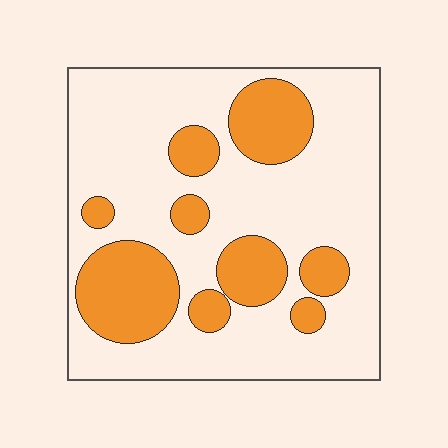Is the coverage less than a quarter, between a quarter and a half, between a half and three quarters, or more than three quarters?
Between a quarter and a half.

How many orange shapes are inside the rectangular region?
9.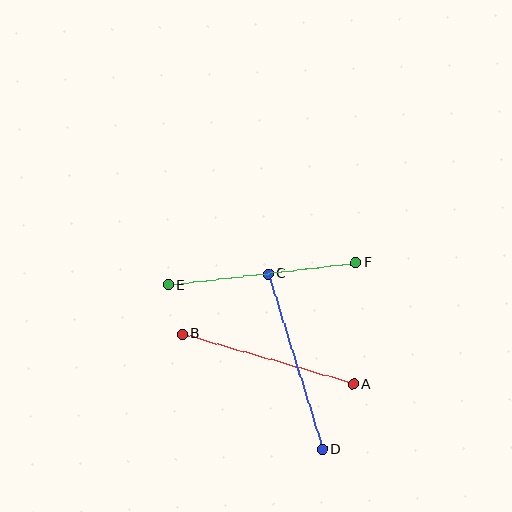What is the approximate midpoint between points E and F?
The midpoint is at approximately (262, 274) pixels.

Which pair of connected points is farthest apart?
Points E and F are farthest apart.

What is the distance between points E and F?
The distance is approximately 189 pixels.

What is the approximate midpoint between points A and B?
The midpoint is at approximately (268, 359) pixels.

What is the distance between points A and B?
The distance is approximately 179 pixels.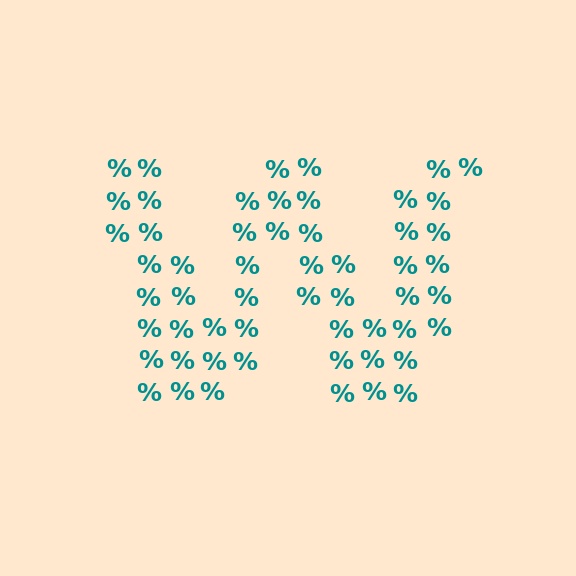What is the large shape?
The large shape is the letter W.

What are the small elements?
The small elements are percent signs.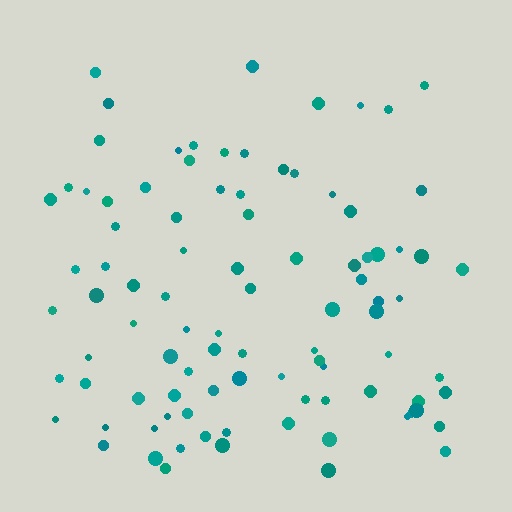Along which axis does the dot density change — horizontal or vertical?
Vertical.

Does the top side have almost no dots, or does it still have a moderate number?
Still a moderate number, just noticeably fewer than the bottom.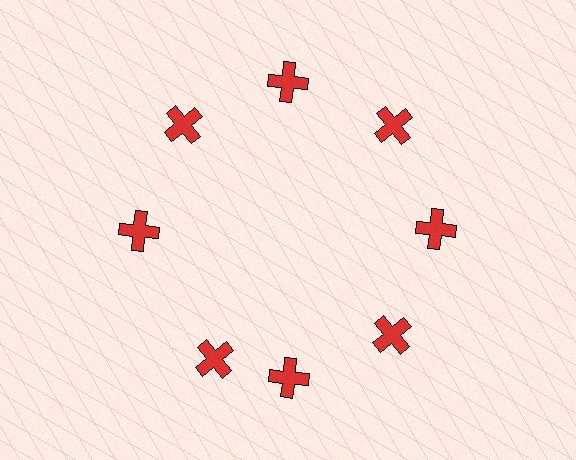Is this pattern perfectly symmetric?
No. The 8 red crosses are arranged in a ring, but one element near the 8 o'clock position is rotated out of alignment along the ring, breaking the 8-fold rotational symmetry.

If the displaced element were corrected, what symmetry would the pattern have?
It would have 8-fold rotational symmetry — the pattern would map onto itself every 45 degrees.